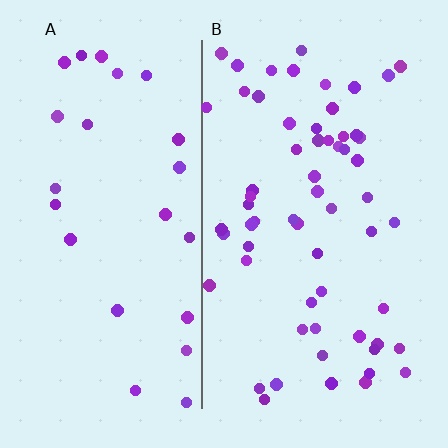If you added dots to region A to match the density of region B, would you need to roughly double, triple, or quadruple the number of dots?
Approximately double.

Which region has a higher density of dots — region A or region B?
B (the right).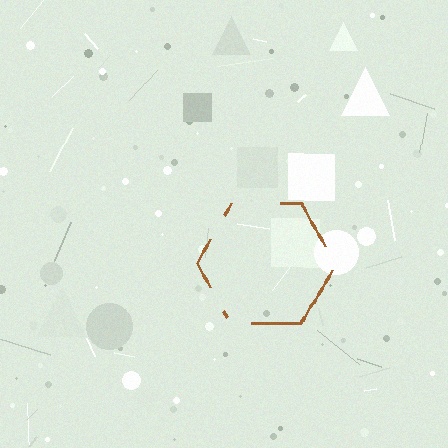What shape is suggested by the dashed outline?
The dashed outline suggests a hexagon.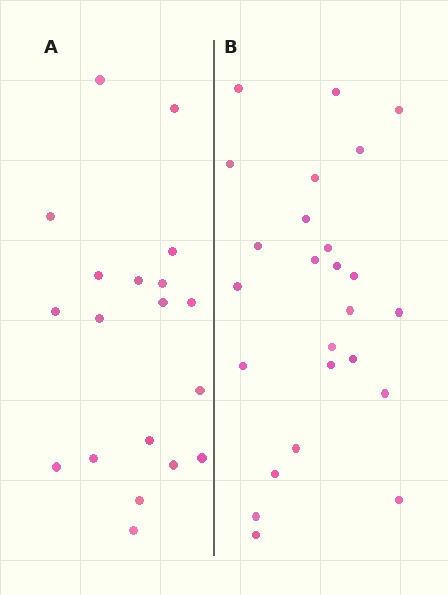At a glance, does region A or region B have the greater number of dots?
Region B (the right region) has more dots.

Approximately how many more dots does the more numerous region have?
Region B has about 6 more dots than region A.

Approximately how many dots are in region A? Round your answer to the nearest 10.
About 20 dots. (The exact count is 19, which rounds to 20.)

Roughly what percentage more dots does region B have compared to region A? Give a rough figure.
About 30% more.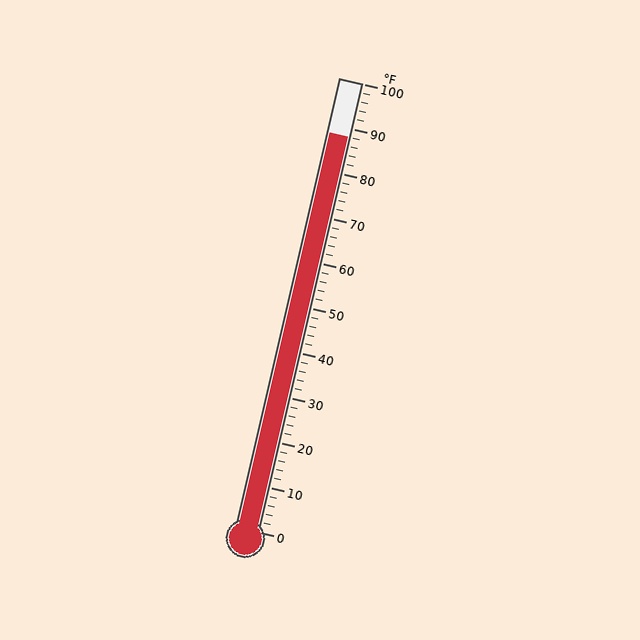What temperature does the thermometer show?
The thermometer shows approximately 88°F.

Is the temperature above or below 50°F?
The temperature is above 50°F.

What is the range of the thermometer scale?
The thermometer scale ranges from 0°F to 100°F.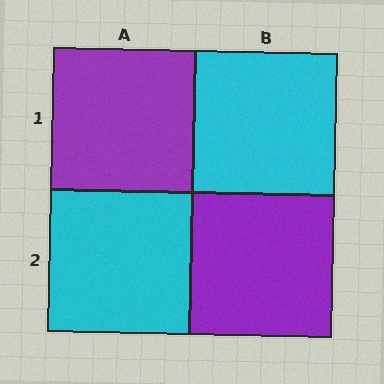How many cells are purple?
2 cells are purple.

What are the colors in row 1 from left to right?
Purple, cyan.